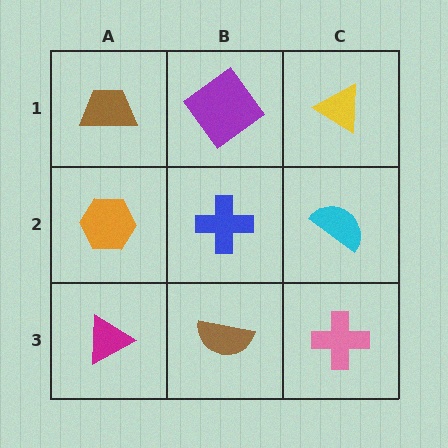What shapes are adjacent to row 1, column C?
A cyan semicircle (row 2, column C), a purple diamond (row 1, column B).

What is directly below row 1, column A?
An orange hexagon.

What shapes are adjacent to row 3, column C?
A cyan semicircle (row 2, column C), a brown semicircle (row 3, column B).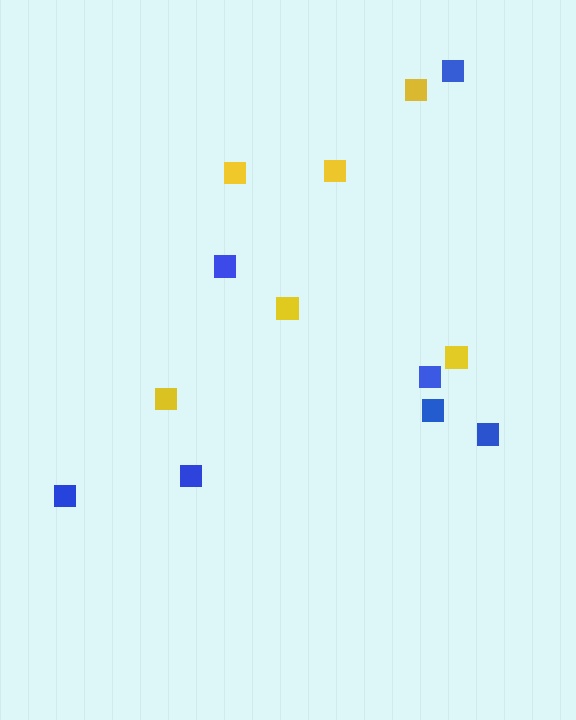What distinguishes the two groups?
There are 2 groups: one group of blue squares (7) and one group of yellow squares (6).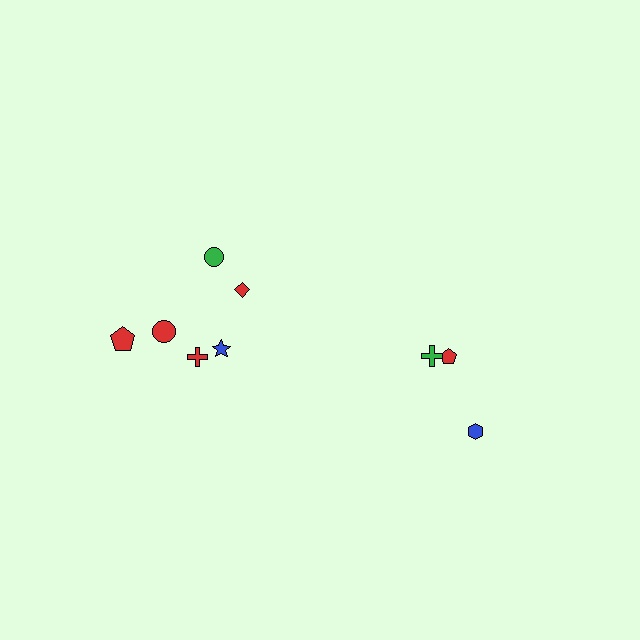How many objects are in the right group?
There are 3 objects.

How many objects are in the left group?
There are 6 objects.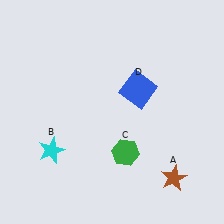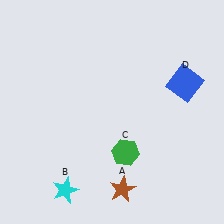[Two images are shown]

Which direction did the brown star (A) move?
The brown star (A) moved left.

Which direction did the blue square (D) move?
The blue square (D) moved right.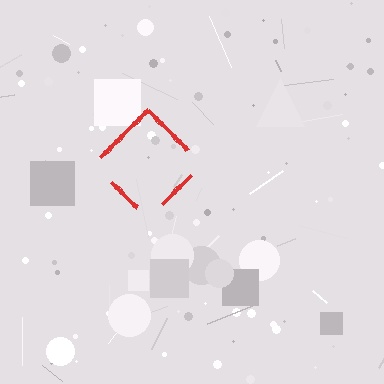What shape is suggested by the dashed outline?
The dashed outline suggests a diamond.